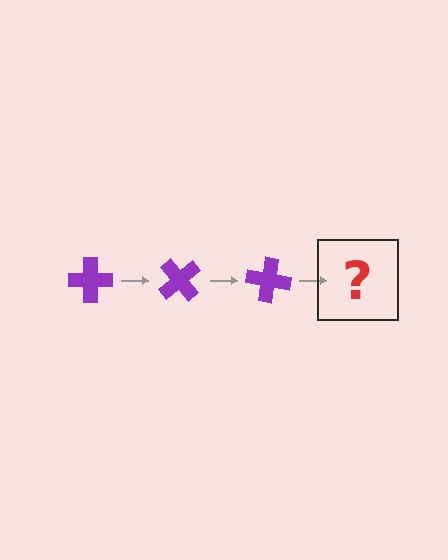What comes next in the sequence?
The next element should be a purple cross rotated 150 degrees.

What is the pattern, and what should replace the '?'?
The pattern is that the cross rotates 50 degrees each step. The '?' should be a purple cross rotated 150 degrees.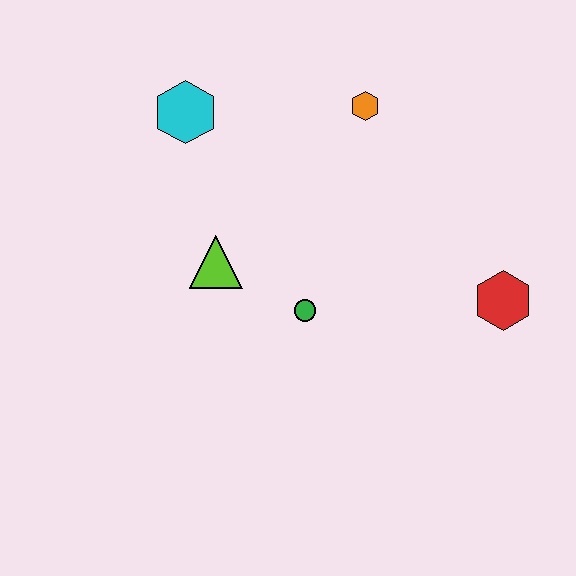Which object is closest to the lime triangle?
The green circle is closest to the lime triangle.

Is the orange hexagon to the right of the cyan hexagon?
Yes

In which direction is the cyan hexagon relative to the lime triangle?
The cyan hexagon is above the lime triangle.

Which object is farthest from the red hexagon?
The cyan hexagon is farthest from the red hexagon.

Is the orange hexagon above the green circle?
Yes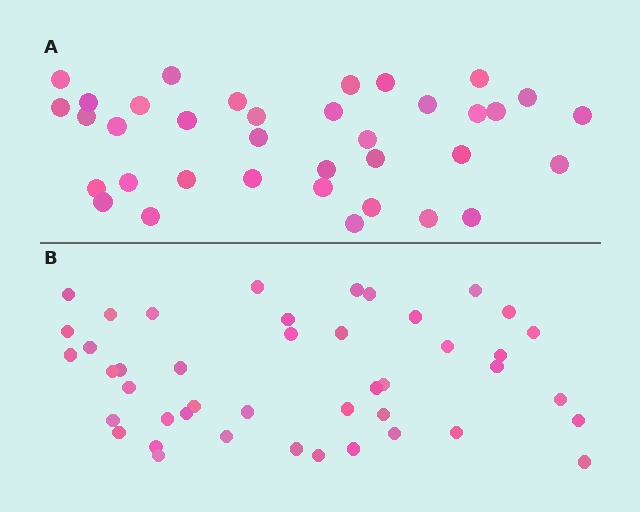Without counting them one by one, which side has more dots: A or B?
Region B (the bottom region) has more dots.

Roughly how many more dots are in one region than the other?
Region B has roughly 8 or so more dots than region A.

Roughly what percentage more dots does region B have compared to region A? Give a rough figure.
About 20% more.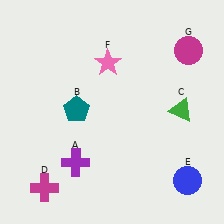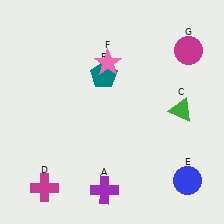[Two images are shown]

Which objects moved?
The objects that moved are: the purple cross (A), the teal pentagon (B).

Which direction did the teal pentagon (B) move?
The teal pentagon (B) moved up.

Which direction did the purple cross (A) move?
The purple cross (A) moved right.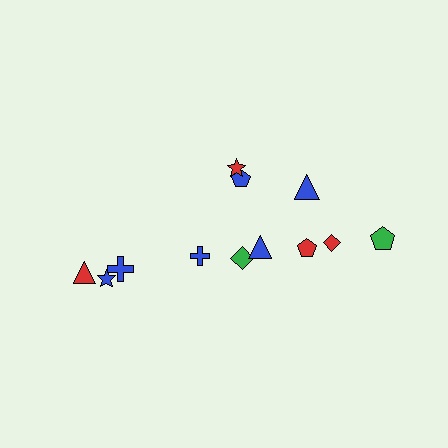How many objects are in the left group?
There are 4 objects.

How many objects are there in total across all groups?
There are 12 objects.